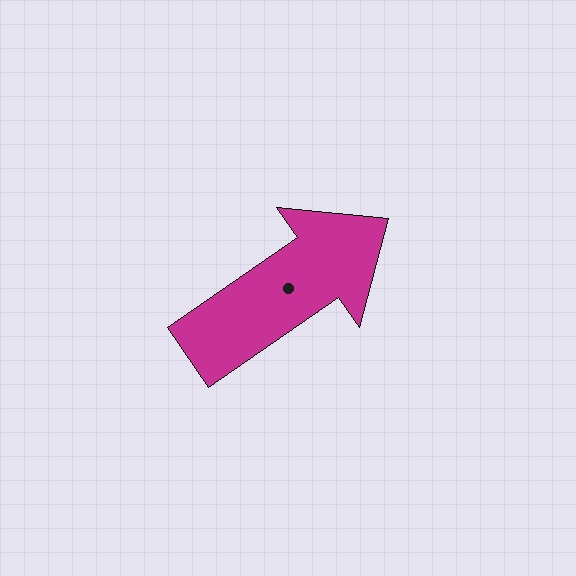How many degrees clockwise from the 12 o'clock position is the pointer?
Approximately 55 degrees.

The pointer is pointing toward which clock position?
Roughly 2 o'clock.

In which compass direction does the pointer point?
Northeast.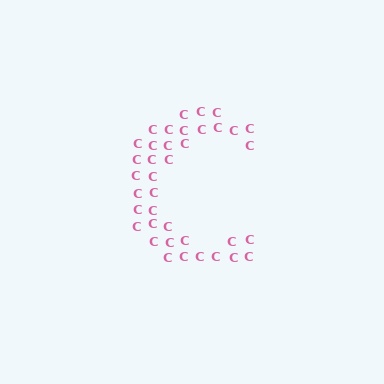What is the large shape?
The large shape is the letter C.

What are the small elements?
The small elements are letter C's.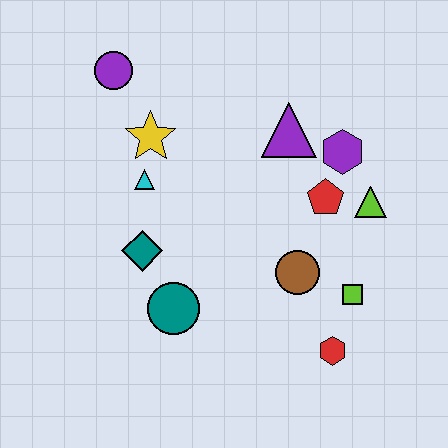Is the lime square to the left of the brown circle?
No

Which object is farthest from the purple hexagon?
The purple circle is farthest from the purple hexagon.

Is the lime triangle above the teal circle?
Yes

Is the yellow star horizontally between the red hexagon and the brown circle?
No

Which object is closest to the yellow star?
The cyan triangle is closest to the yellow star.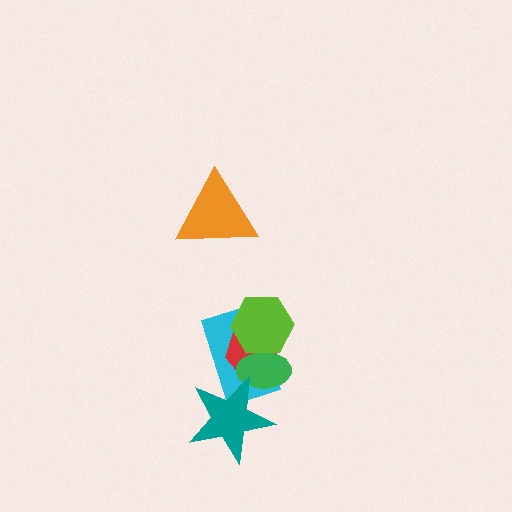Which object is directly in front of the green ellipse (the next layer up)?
The lime hexagon is directly in front of the green ellipse.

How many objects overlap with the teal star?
2 objects overlap with the teal star.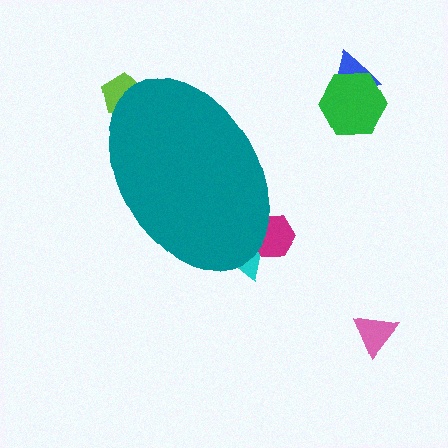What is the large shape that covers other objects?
A teal ellipse.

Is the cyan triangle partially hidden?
Yes, the cyan triangle is partially hidden behind the teal ellipse.